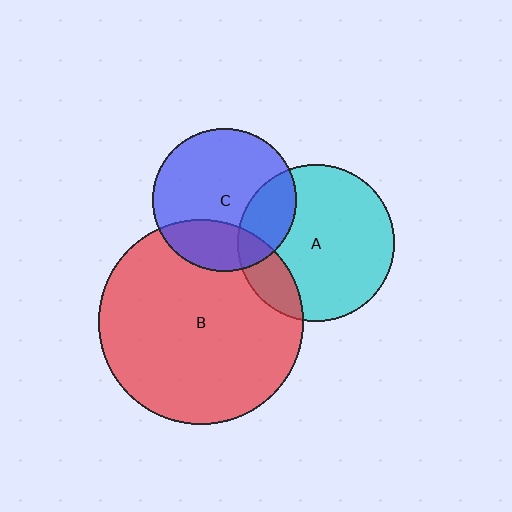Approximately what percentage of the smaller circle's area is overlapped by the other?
Approximately 15%.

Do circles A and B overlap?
Yes.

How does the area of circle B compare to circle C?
Approximately 2.0 times.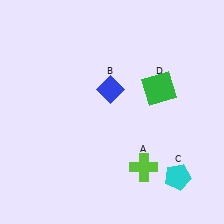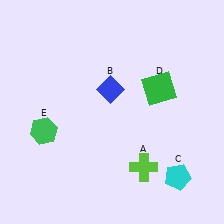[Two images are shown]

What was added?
A green hexagon (E) was added in Image 2.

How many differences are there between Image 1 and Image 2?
There is 1 difference between the two images.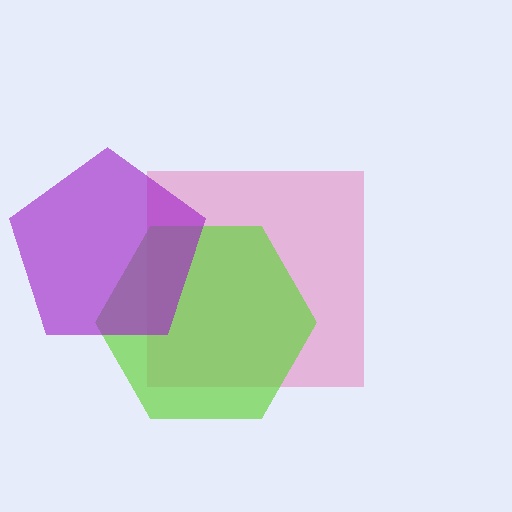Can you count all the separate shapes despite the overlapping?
Yes, there are 3 separate shapes.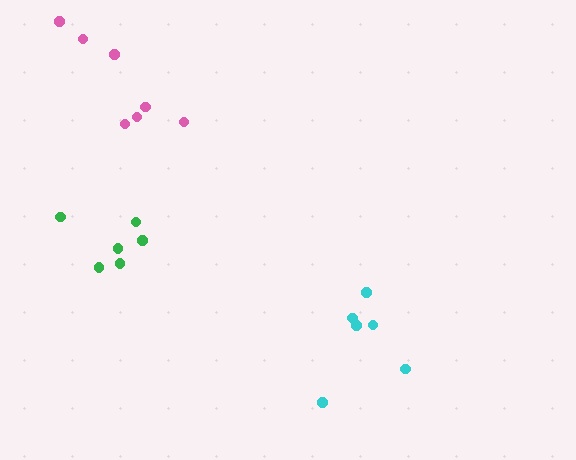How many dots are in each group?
Group 1: 7 dots, Group 2: 6 dots, Group 3: 6 dots (19 total).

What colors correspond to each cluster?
The clusters are colored: pink, cyan, green.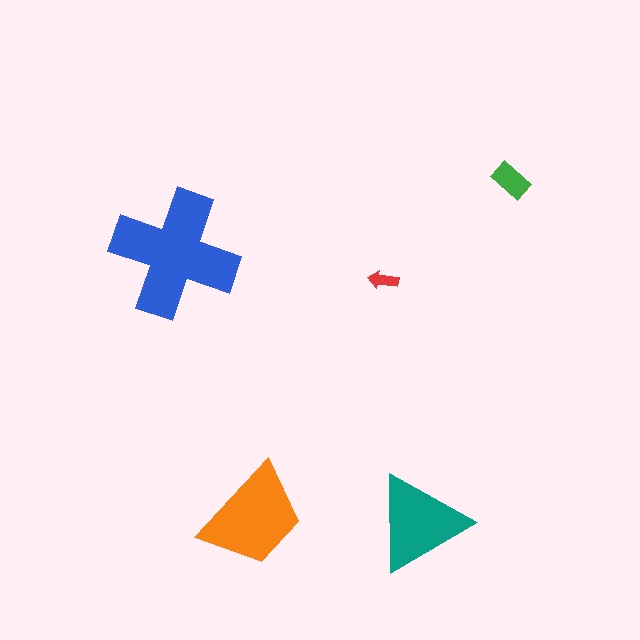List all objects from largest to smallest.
The blue cross, the orange trapezoid, the teal triangle, the green rectangle, the red arrow.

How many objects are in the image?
There are 5 objects in the image.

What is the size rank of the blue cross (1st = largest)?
1st.